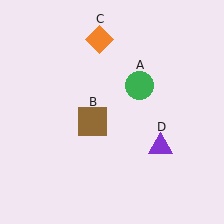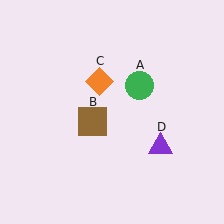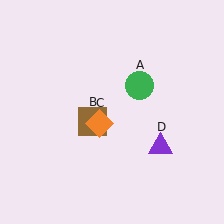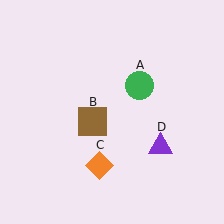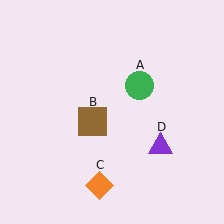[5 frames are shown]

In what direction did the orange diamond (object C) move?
The orange diamond (object C) moved down.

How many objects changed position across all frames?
1 object changed position: orange diamond (object C).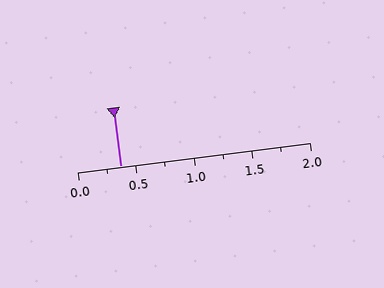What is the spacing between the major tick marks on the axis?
The major ticks are spaced 0.5 apart.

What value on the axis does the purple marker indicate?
The marker indicates approximately 0.38.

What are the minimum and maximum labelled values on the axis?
The axis runs from 0.0 to 2.0.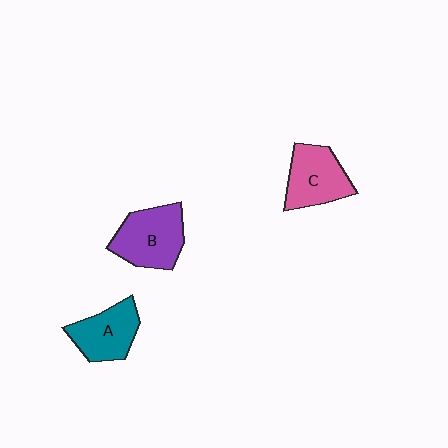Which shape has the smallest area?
Shape A (teal).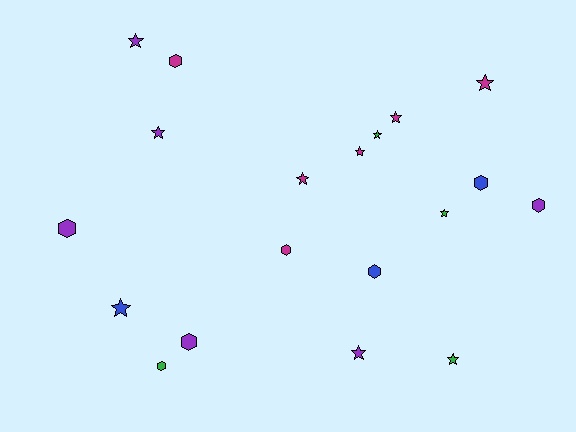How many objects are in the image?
There are 19 objects.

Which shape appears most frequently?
Star, with 11 objects.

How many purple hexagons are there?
There are 3 purple hexagons.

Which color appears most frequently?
Purple, with 6 objects.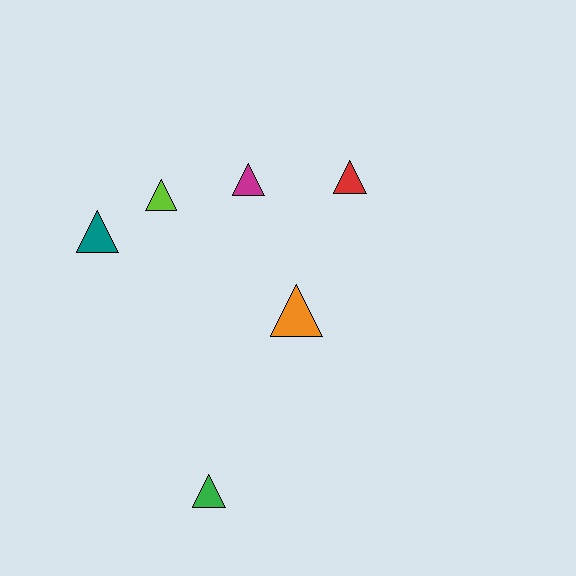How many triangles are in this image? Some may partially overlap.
There are 6 triangles.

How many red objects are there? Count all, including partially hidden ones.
There is 1 red object.